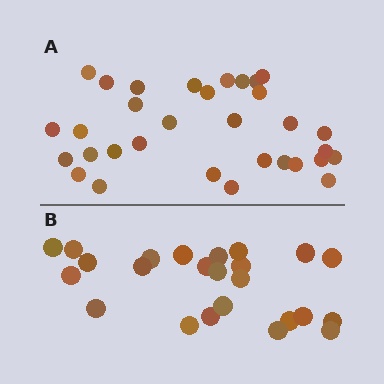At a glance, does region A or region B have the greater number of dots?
Region A (the top region) has more dots.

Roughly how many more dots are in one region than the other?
Region A has roughly 8 or so more dots than region B.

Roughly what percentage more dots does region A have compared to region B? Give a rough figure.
About 35% more.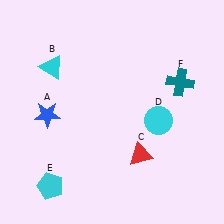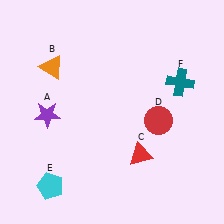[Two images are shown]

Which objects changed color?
A changed from blue to purple. B changed from cyan to orange. D changed from cyan to red.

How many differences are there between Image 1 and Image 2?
There are 3 differences between the two images.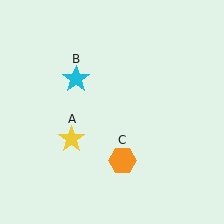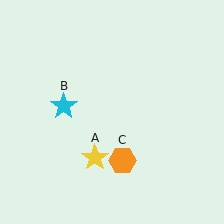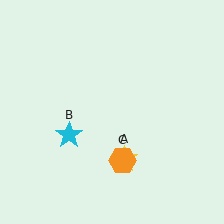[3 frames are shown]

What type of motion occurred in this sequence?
The yellow star (object A), cyan star (object B) rotated counterclockwise around the center of the scene.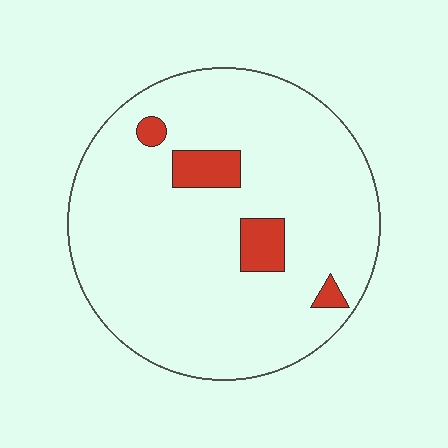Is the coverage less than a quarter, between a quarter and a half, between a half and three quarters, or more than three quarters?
Less than a quarter.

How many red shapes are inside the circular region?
4.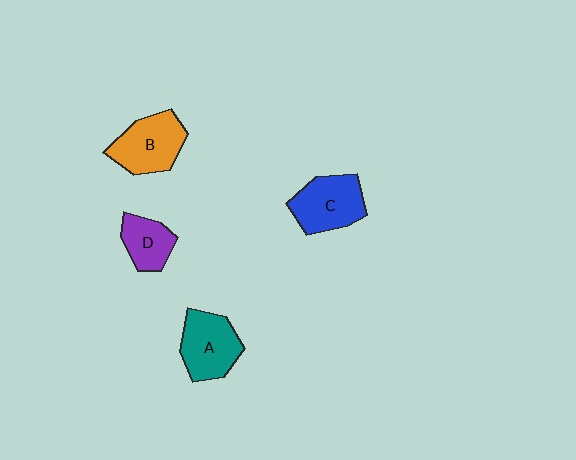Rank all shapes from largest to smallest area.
From largest to smallest: B (orange), C (blue), A (teal), D (purple).